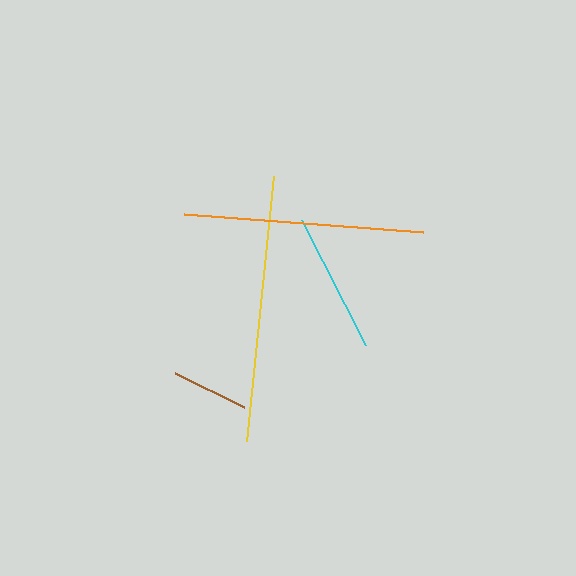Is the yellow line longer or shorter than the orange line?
The yellow line is longer than the orange line.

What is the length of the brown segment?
The brown segment is approximately 76 pixels long.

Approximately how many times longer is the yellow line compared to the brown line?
The yellow line is approximately 3.5 times the length of the brown line.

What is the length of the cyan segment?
The cyan segment is approximately 141 pixels long.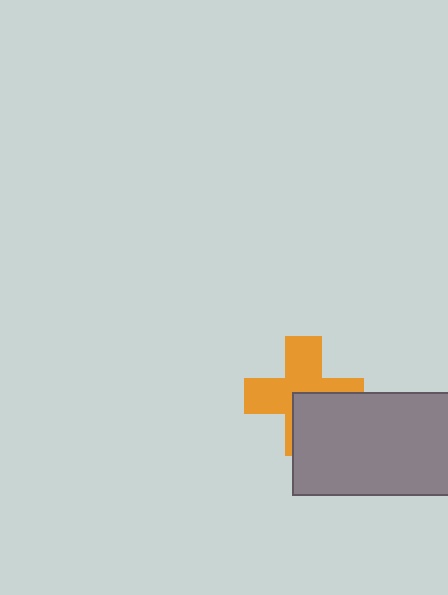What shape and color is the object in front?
The object in front is a gray rectangle.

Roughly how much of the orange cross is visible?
About half of it is visible (roughly 61%).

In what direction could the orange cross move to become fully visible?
The orange cross could move toward the upper-left. That would shift it out from behind the gray rectangle entirely.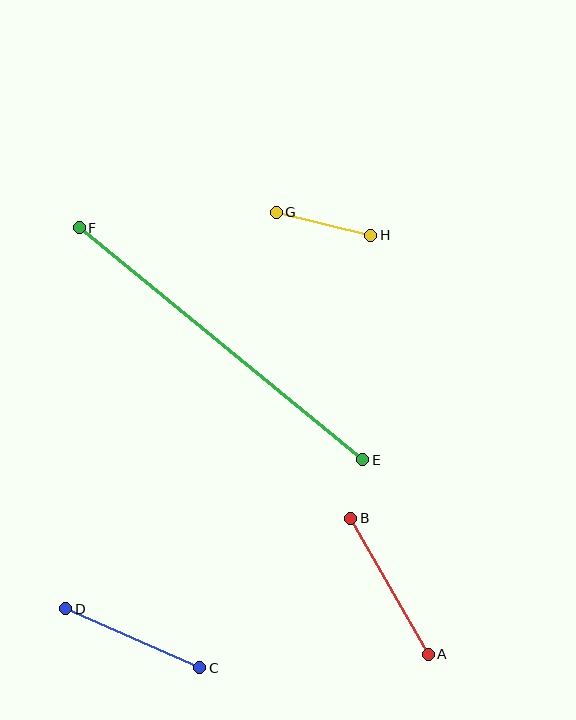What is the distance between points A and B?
The distance is approximately 157 pixels.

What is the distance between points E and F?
The distance is approximately 366 pixels.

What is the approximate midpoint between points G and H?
The midpoint is at approximately (324, 224) pixels.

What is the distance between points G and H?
The distance is approximately 98 pixels.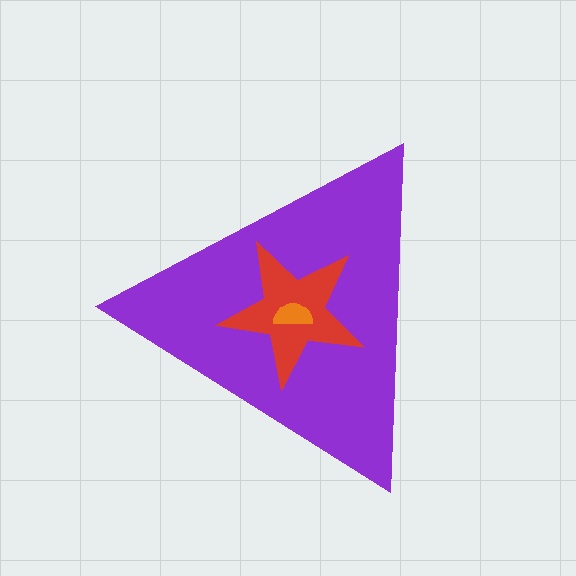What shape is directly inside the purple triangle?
The red star.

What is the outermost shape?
The purple triangle.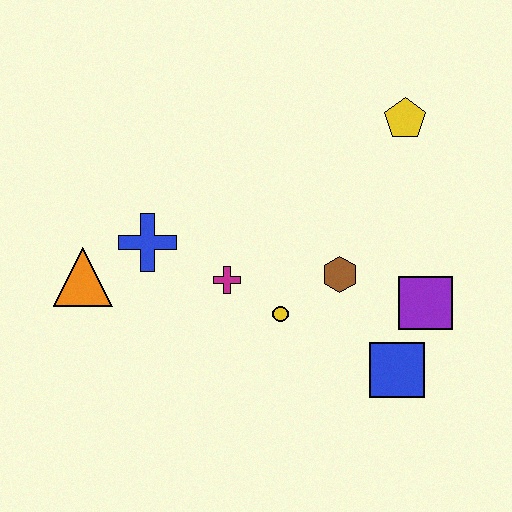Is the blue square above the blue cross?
No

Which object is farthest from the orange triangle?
The yellow pentagon is farthest from the orange triangle.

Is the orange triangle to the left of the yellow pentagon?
Yes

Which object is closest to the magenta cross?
The yellow circle is closest to the magenta cross.